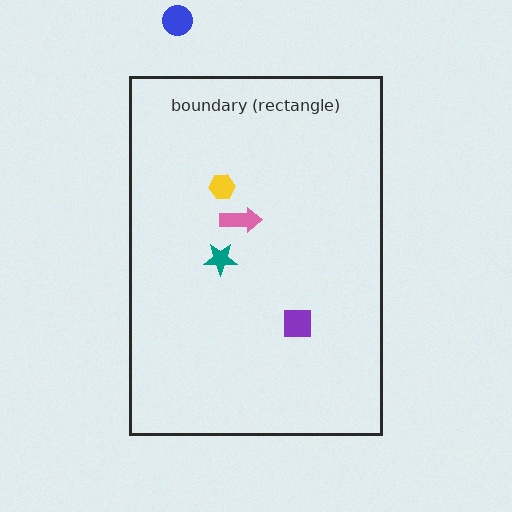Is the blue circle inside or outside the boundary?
Outside.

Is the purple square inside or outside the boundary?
Inside.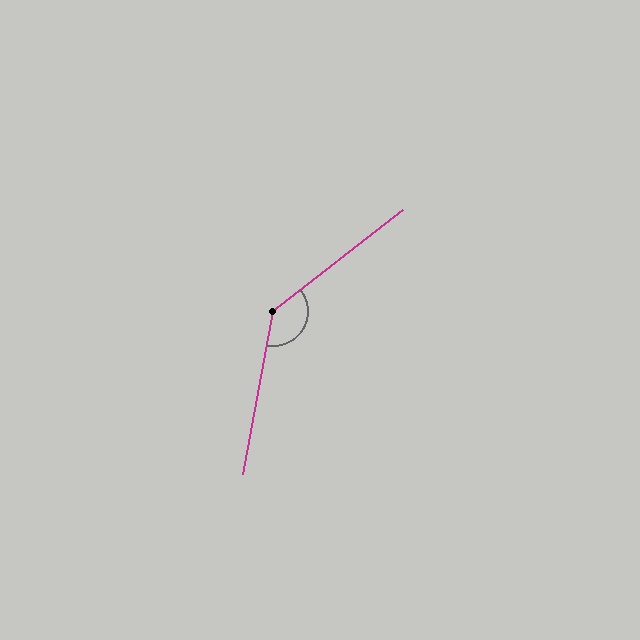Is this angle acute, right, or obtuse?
It is obtuse.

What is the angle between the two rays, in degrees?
Approximately 138 degrees.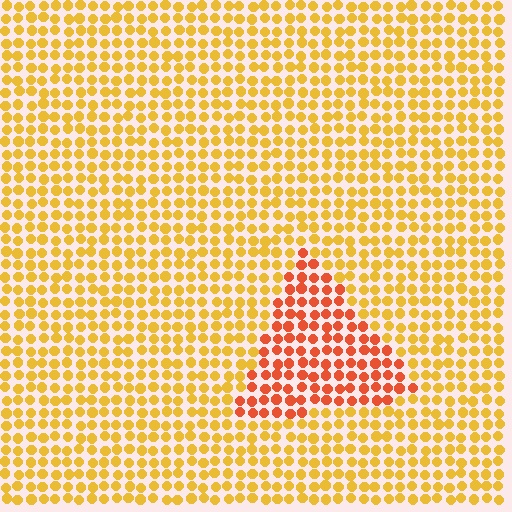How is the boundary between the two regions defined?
The boundary is defined purely by a slight shift in hue (about 35 degrees). Spacing, size, and orientation are identical on both sides.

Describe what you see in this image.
The image is filled with small yellow elements in a uniform arrangement. A triangle-shaped region is visible where the elements are tinted to a slightly different hue, forming a subtle color boundary.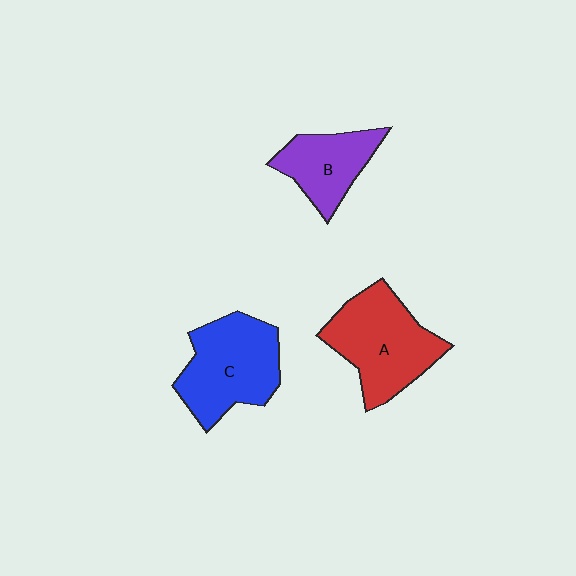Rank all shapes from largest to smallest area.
From largest to smallest: A (red), C (blue), B (purple).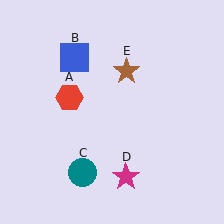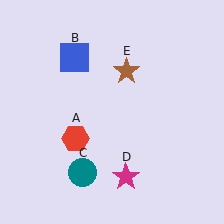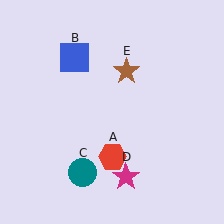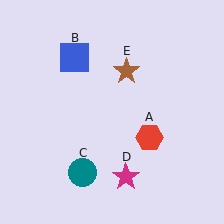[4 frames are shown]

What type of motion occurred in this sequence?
The red hexagon (object A) rotated counterclockwise around the center of the scene.